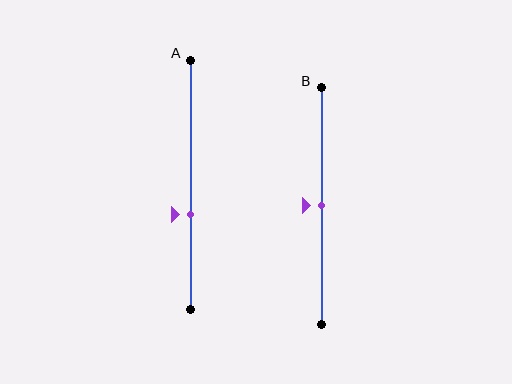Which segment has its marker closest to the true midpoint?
Segment B has its marker closest to the true midpoint.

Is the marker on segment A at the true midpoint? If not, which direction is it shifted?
No, the marker on segment A is shifted downward by about 12% of the segment length.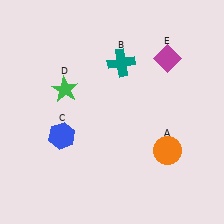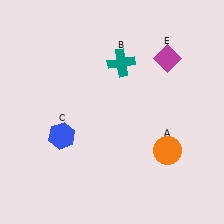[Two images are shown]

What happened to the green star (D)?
The green star (D) was removed in Image 2. It was in the top-left area of Image 1.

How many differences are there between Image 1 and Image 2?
There is 1 difference between the two images.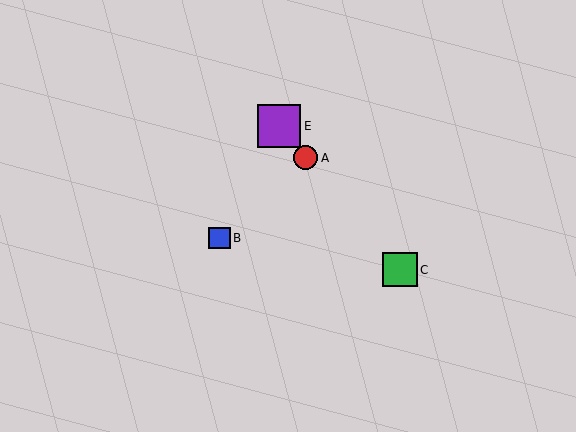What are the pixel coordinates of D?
Object D is at (273, 119).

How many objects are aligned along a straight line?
4 objects (A, C, D, E) are aligned along a straight line.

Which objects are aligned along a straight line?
Objects A, C, D, E are aligned along a straight line.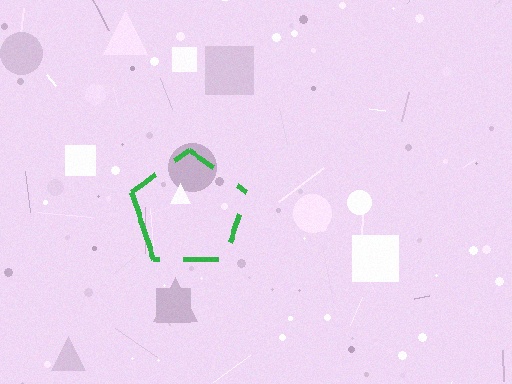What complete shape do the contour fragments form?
The contour fragments form a pentagon.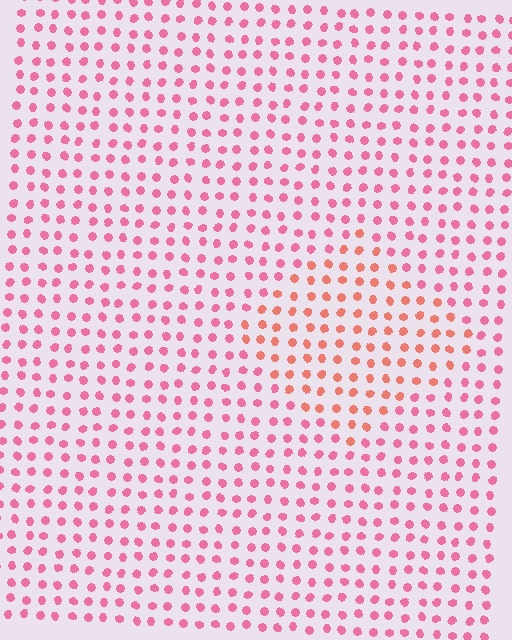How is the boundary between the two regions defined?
The boundary is defined purely by a slight shift in hue (about 31 degrees). Spacing, size, and orientation are identical on both sides.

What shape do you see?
I see a diamond.